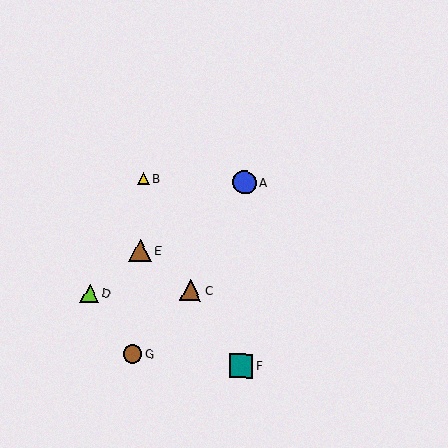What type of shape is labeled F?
Shape F is a teal square.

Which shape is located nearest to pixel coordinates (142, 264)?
The brown triangle (labeled E) at (140, 251) is nearest to that location.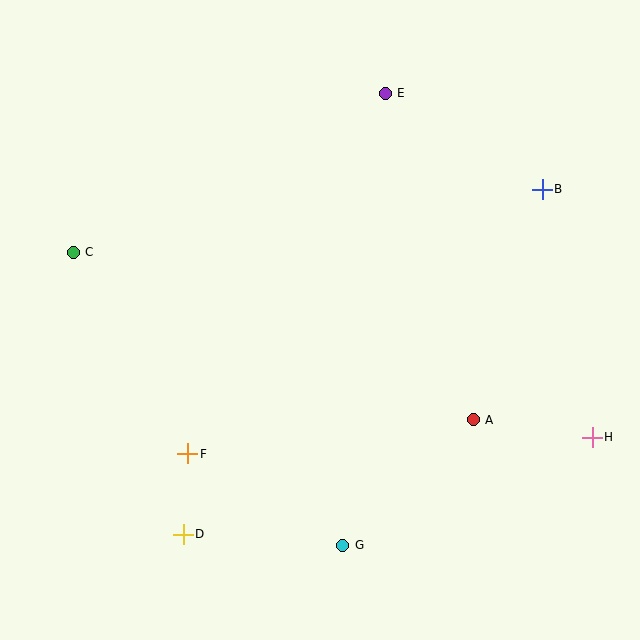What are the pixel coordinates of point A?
Point A is at (473, 420).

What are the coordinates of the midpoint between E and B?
The midpoint between E and B is at (464, 141).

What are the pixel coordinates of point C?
Point C is at (73, 252).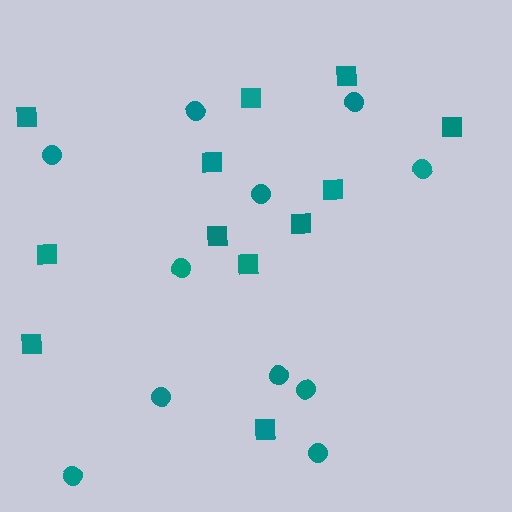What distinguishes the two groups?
There are 2 groups: one group of circles (11) and one group of squares (12).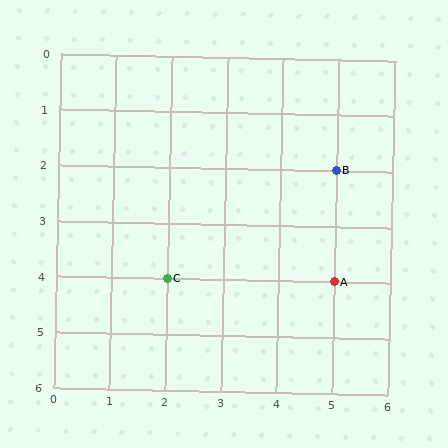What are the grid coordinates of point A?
Point A is at grid coordinates (5, 4).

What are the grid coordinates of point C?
Point C is at grid coordinates (2, 4).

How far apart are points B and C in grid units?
Points B and C are 3 columns and 2 rows apart (about 3.6 grid units diagonally).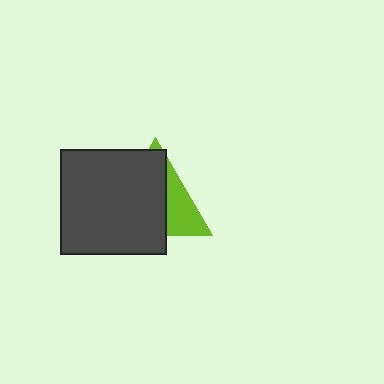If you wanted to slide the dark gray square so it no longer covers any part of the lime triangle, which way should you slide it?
Slide it left — that is the most direct way to separate the two shapes.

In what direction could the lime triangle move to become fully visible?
The lime triangle could move right. That would shift it out from behind the dark gray square entirely.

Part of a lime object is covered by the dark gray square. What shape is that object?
It is a triangle.